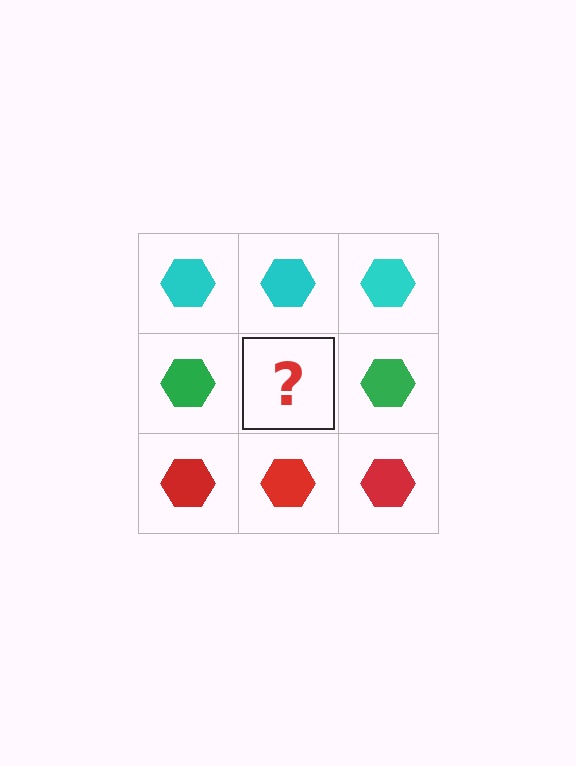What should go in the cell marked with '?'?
The missing cell should contain a green hexagon.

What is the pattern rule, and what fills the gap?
The rule is that each row has a consistent color. The gap should be filled with a green hexagon.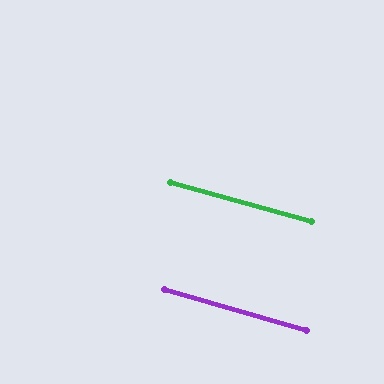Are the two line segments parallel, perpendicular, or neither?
Parallel — their directions differ by only 0.8°.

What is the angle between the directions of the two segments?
Approximately 1 degree.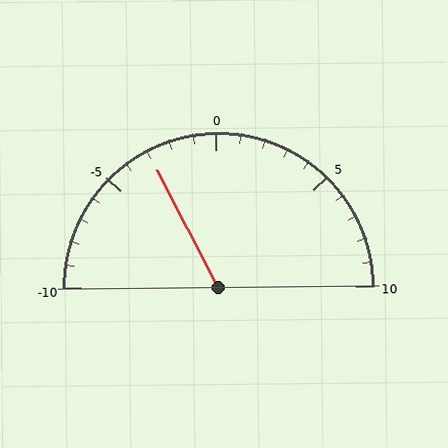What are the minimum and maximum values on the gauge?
The gauge ranges from -10 to 10.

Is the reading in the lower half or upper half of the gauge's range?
The reading is in the lower half of the range (-10 to 10).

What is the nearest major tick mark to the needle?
The nearest major tick mark is -5.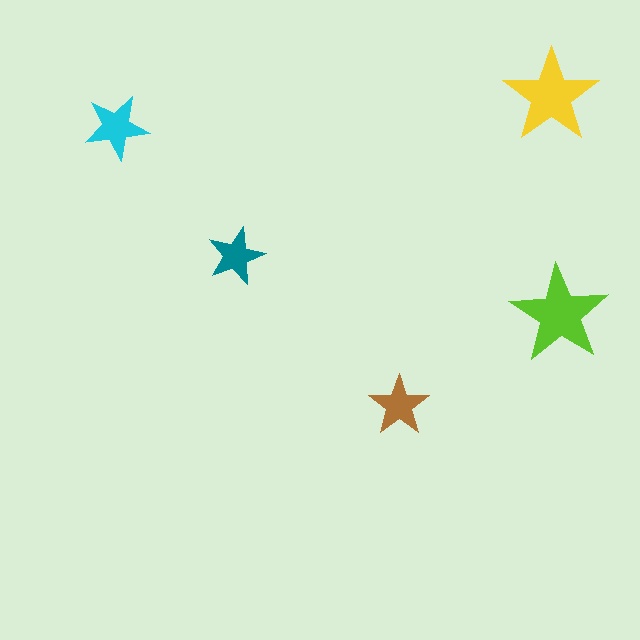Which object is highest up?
The yellow star is topmost.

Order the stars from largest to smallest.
the lime one, the yellow one, the cyan one, the brown one, the teal one.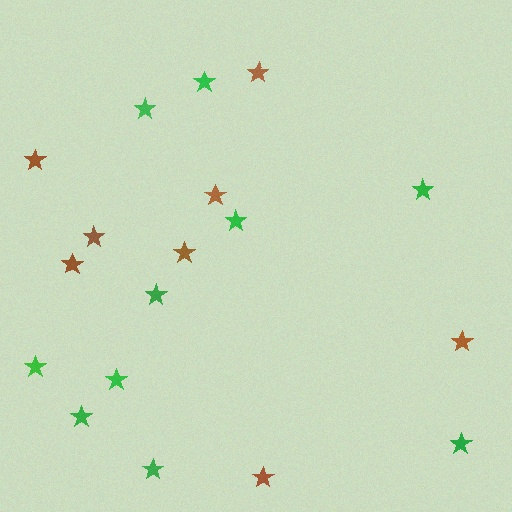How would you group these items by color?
There are 2 groups: one group of brown stars (8) and one group of green stars (10).